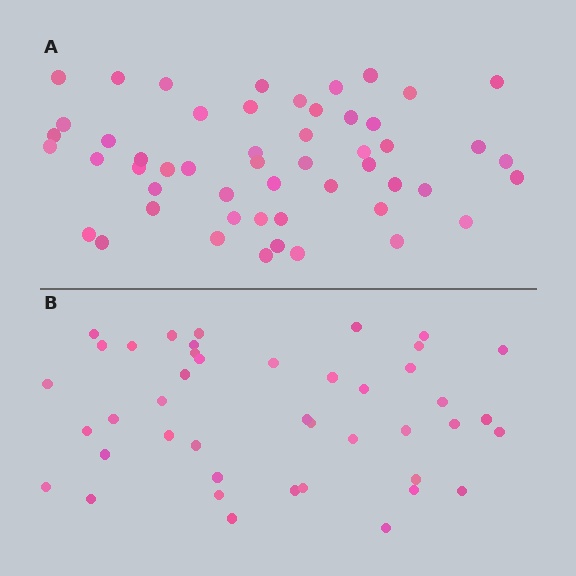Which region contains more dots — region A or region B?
Region A (the top region) has more dots.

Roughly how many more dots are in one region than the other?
Region A has roughly 8 or so more dots than region B.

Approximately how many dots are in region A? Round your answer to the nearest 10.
About 50 dots. (The exact count is 52, which rounds to 50.)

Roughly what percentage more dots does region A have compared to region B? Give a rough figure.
About 20% more.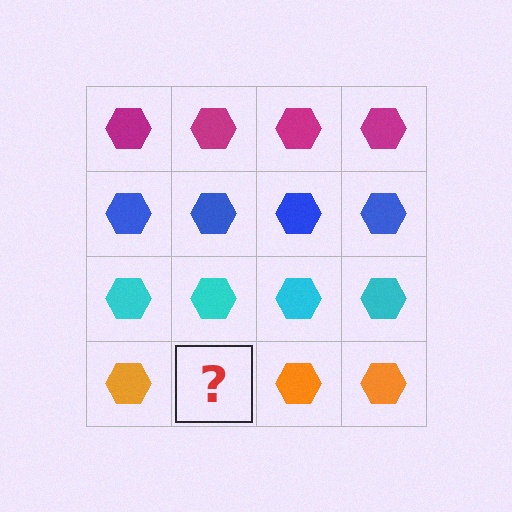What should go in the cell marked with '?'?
The missing cell should contain an orange hexagon.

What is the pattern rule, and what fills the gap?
The rule is that each row has a consistent color. The gap should be filled with an orange hexagon.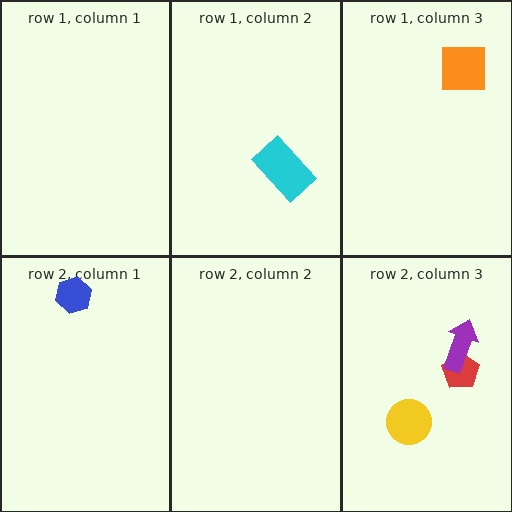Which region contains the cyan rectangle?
The row 1, column 2 region.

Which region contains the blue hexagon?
The row 2, column 1 region.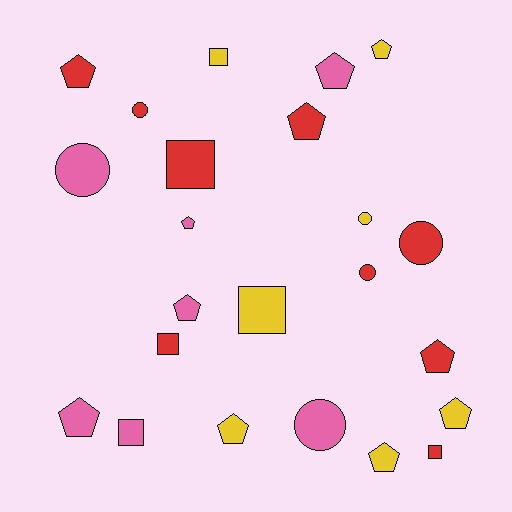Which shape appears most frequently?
Pentagon, with 11 objects.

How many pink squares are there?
There is 1 pink square.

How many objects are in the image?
There are 23 objects.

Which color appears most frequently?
Red, with 9 objects.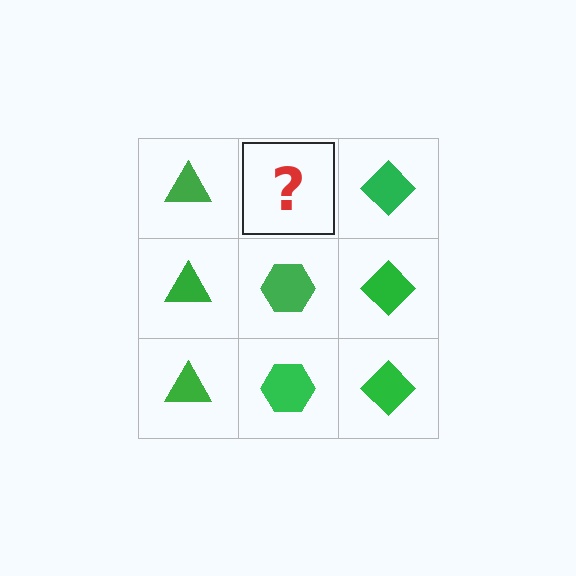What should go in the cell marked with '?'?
The missing cell should contain a green hexagon.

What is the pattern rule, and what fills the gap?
The rule is that each column has a consistent shape. The gap should be filled with a green hexagon.